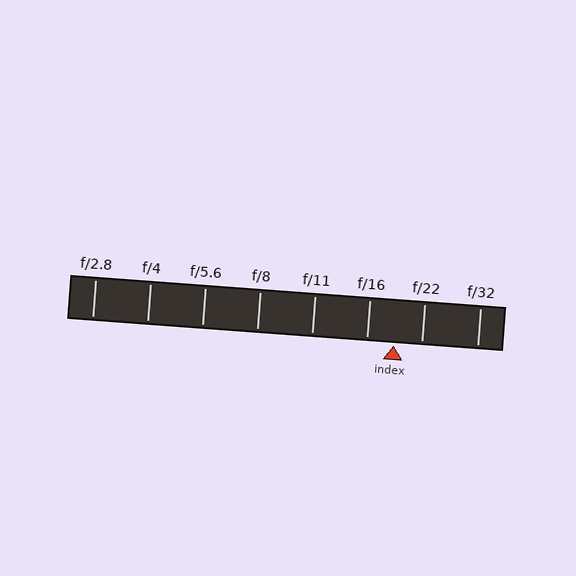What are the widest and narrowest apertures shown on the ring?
The widest aperture shown is f/2.8 and the narrowest is f/32.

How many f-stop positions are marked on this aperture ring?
There are 8 f-stop positions marked.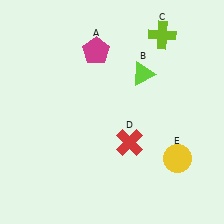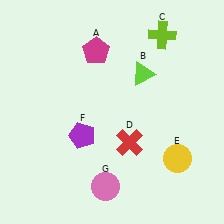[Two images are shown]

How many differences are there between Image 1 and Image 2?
There are 2 differences between the two images.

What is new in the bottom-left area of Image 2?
A purple pentagon (F) was added in the bottom-left area of Image 2.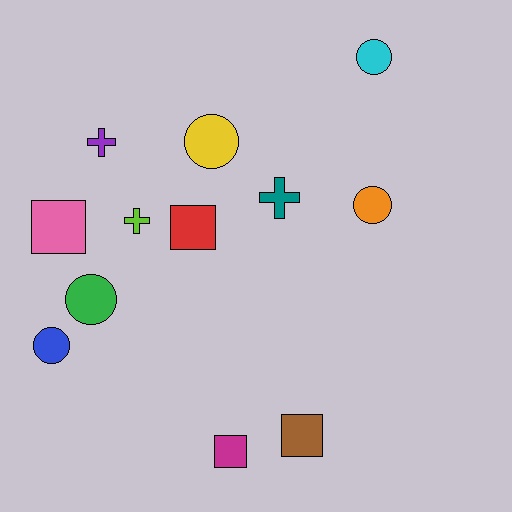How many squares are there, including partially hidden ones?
There are 4 squares.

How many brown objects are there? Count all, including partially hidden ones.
There is 1 brown object.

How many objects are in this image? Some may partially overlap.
There are 12 objects.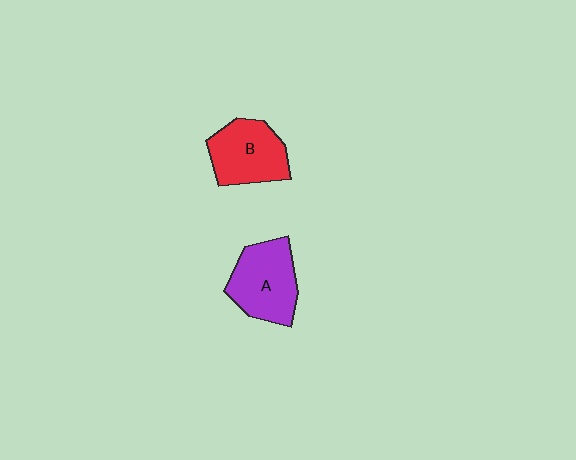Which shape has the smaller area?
Shape B (red).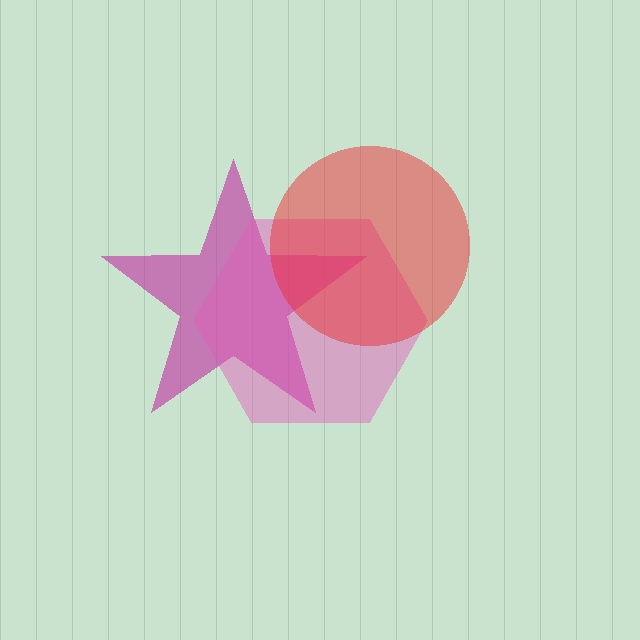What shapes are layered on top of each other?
The layered shapes are: a magenta star, a pink hexagon, a red circle.